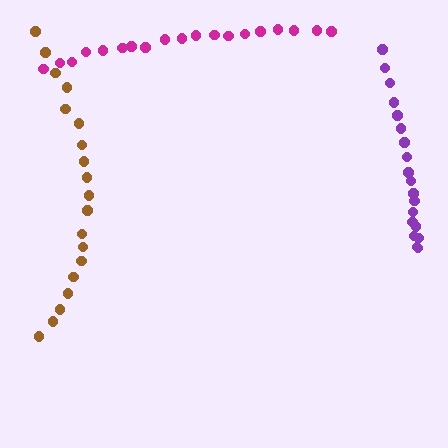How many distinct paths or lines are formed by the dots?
There are 3 distinct paths.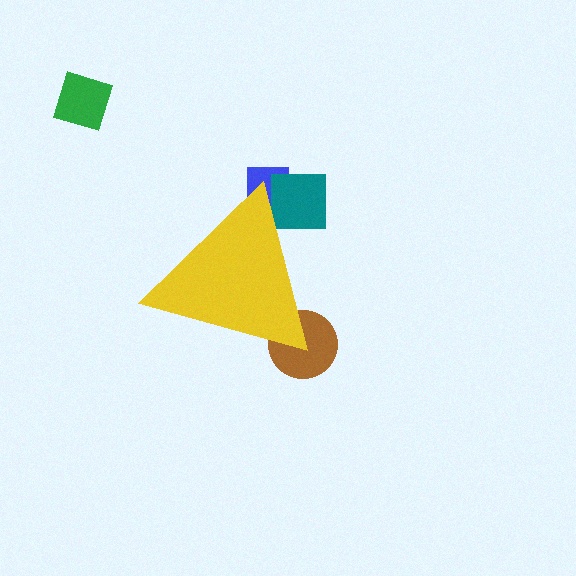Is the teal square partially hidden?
Yes, the teal square is partially hidden behind the yellow triangle.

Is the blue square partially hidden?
Yes, the blue square is partially hidden behind the yellow triangle.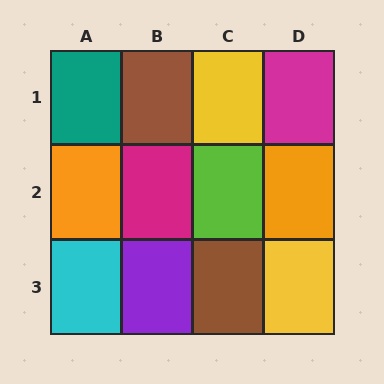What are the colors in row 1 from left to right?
Teal, brown, yellow, magenta.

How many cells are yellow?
2 cells are yellow.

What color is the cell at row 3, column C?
Brown.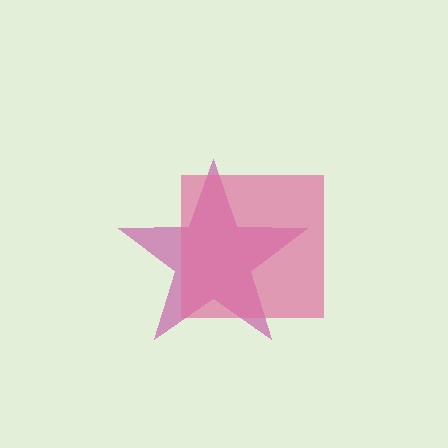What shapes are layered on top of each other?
The layered shapes are: a magenta star, a pink square.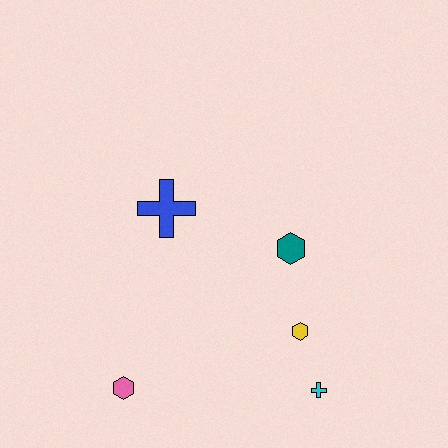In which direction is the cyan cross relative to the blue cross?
The cyan cross is below the blue cross.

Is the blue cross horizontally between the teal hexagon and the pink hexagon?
Yes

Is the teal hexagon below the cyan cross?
No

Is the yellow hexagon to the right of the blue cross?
Yes